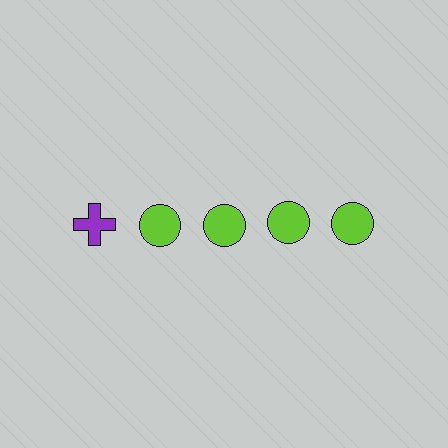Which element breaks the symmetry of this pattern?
The purple cross in the top row, leftmost column breaks the symmetry. All other shapes are lime circles.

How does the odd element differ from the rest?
It differs in both color (purple instead of lime) and shape (cross instead of circle).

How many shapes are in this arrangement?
There are 5 shapes arranged in a grid pattern.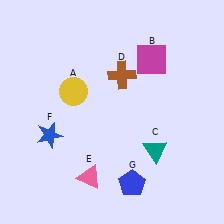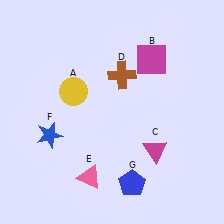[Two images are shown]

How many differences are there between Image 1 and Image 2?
There is 1 difference between the two images.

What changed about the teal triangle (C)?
In Image 1, C is teal. In Image 2, it changed to magenta.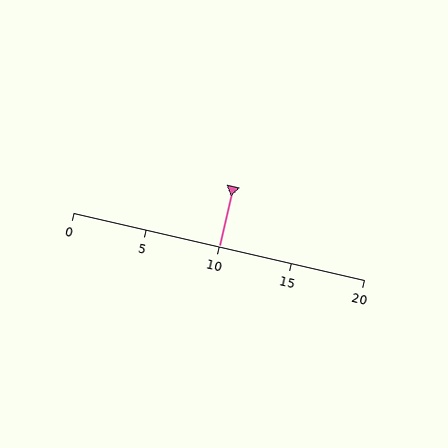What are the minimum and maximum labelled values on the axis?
The axis runs from 0 to 20.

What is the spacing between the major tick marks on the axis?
The major ticks are spaced 5 apart.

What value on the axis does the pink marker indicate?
The marker indicates approximately 10.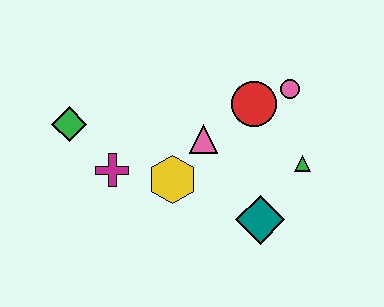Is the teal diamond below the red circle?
Yes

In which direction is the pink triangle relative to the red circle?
The pink triangle is to the left of the red circle.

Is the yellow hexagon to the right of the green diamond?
Yes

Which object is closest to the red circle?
The pink circle is closest to the red circle.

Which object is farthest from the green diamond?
The green triangle is farthest from the green diamond.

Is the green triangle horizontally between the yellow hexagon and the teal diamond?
No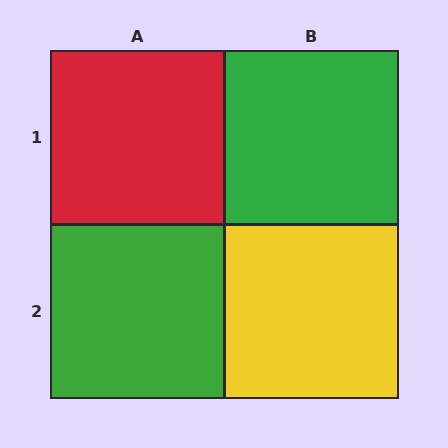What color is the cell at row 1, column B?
Green.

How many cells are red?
1 cell is red.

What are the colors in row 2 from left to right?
Green, yellow.